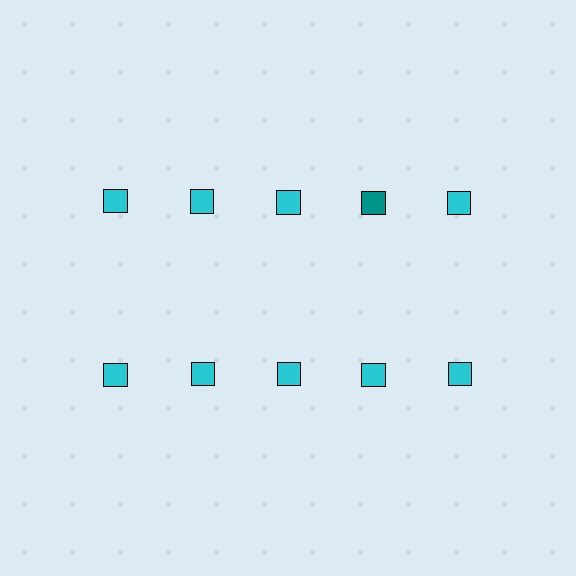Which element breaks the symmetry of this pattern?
The teal square in the top row, second from right column breaks the symmetry. All other shapes are cyan squares.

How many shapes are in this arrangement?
There are 10 shapes arranged in a grid pattern.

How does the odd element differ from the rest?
It has a different color: teal instead of cyan.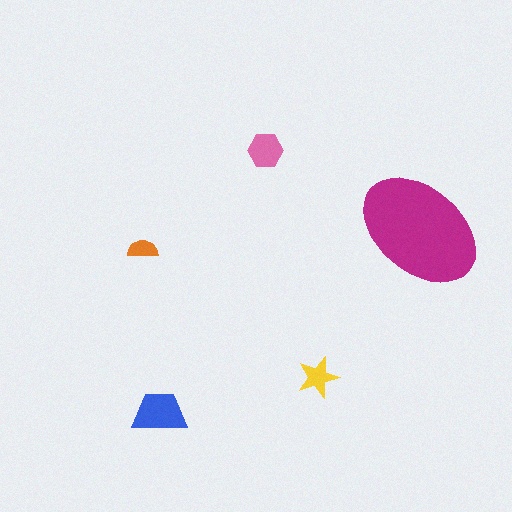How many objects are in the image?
There are 5 objects in the image.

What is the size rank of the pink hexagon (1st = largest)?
3rd.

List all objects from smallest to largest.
The orange semicircle, the yellow star, the pink hexagon, the blue trapezoid, the magenta ellipse.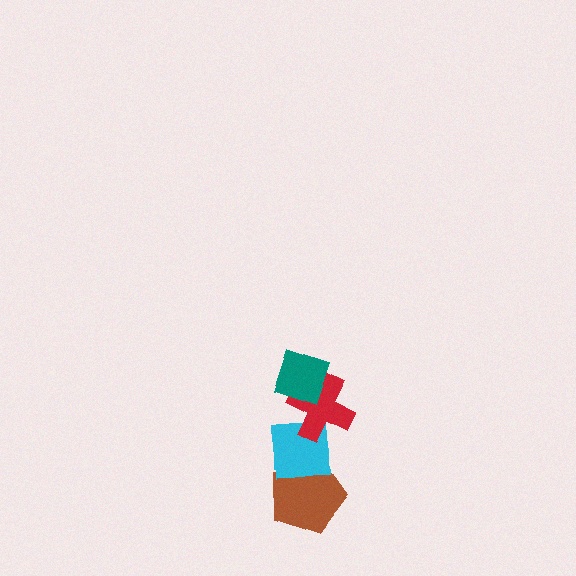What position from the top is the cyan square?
The cyan square is 3rd from the top.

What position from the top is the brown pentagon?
The brown pentagon is 4th from the top.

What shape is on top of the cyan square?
The red cross is on top of the cyan square.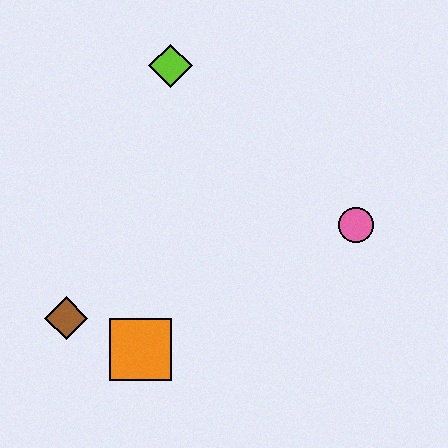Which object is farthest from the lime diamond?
The orange square is farthest from the lime diamond.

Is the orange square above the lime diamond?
No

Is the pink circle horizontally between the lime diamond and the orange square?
No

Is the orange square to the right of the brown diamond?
Yes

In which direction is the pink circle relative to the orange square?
The pink circle is to the right of the orange square.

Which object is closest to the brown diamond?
The orange square is closest to the brown diamond.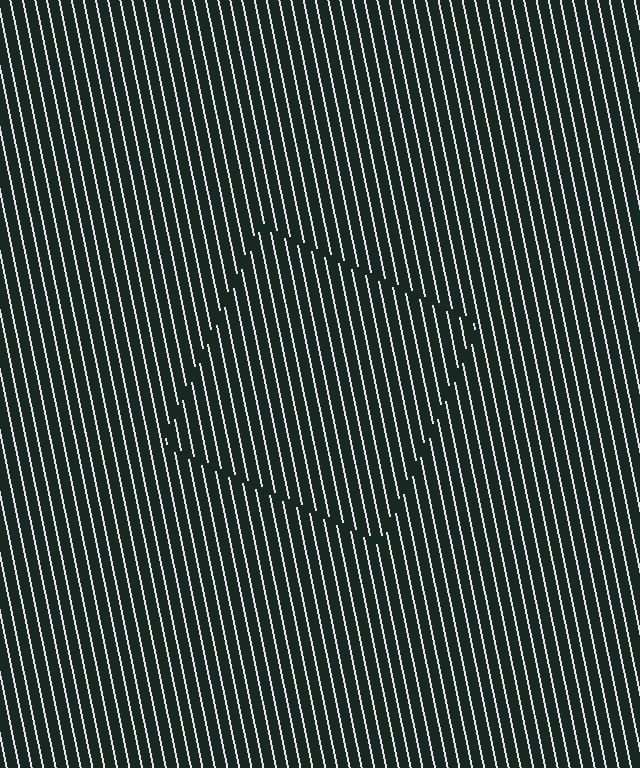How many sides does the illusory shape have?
4 sides — the line-ends trace a square.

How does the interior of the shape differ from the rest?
The interior of the shape contains the same grating, shifted by half a period — the contour is defined by the phase discontinuity where line-ends from the inner and outer gratings abut.